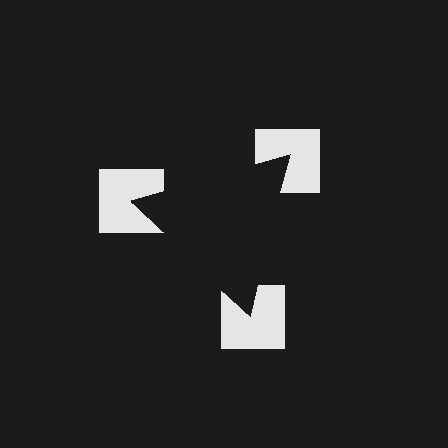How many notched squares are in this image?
There are 3 — one at each vertex of the illusory triangle.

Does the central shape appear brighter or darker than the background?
It typically appears slightly darker than the background, even though no actual brightness change is drawn.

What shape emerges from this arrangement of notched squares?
An illusory triangle — its edges are inferred from the aligned wedge cuts in the notched squares, not physically drawn.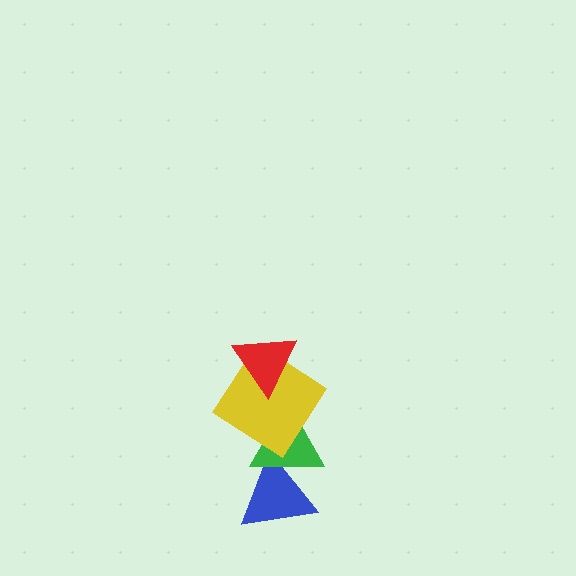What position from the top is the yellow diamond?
The yellow diamond is 2nd from the top.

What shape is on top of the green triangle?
The yellow diamond is on top of the green triangle.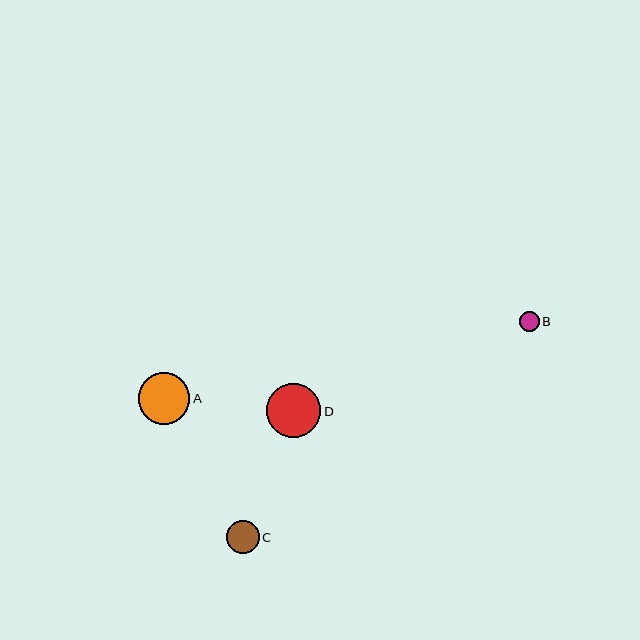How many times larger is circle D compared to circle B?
Circle D is approximately 2.7 times the size of circle B.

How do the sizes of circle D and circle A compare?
Circle D and circle A are approximately the same size.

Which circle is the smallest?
Circle B is the smallest with a size of approximately 20 pixels.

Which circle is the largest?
Circle D is the largest with a size of approximately 54 pixels.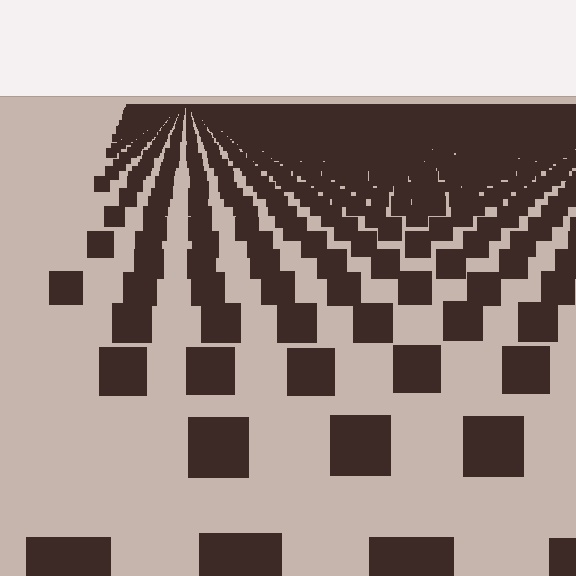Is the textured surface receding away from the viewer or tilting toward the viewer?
The surface is receding away from the viewer. Texture elements get smaller and denser toward the top.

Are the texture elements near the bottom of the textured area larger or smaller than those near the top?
Larger. Near the bottom, elements are closer to the viewer and appear at a bigger on-screen size.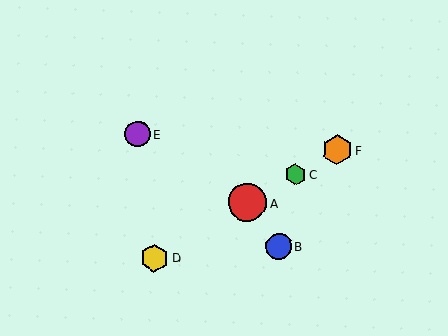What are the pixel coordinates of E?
Object E is at (138, 134).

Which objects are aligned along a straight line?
Objects A, C, D, F are aligned along a straight line.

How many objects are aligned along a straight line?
4 objects (A, C, D, F) are aligned along a straight line.